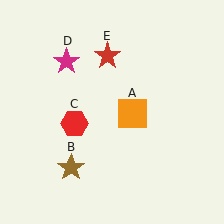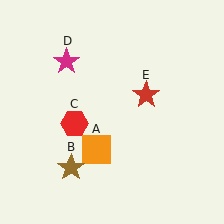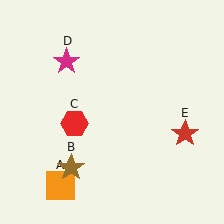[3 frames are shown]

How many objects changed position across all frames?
2 objects changed position: orange square (object A), red star (object E).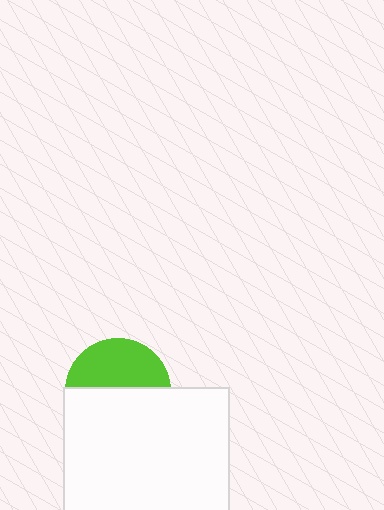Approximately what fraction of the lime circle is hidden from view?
Roughly 54% of the lime circle is hidden behind the white square.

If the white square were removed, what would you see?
You would see the complete lime circle.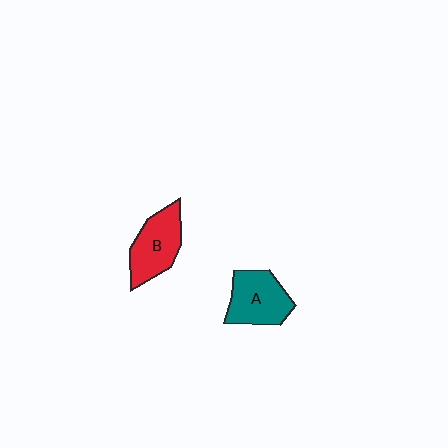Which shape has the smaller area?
Shape B (red).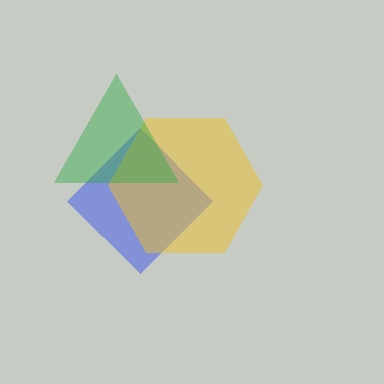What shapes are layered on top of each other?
The layered shapes are: a blue diamond, a yellow hexagon, a green triangle.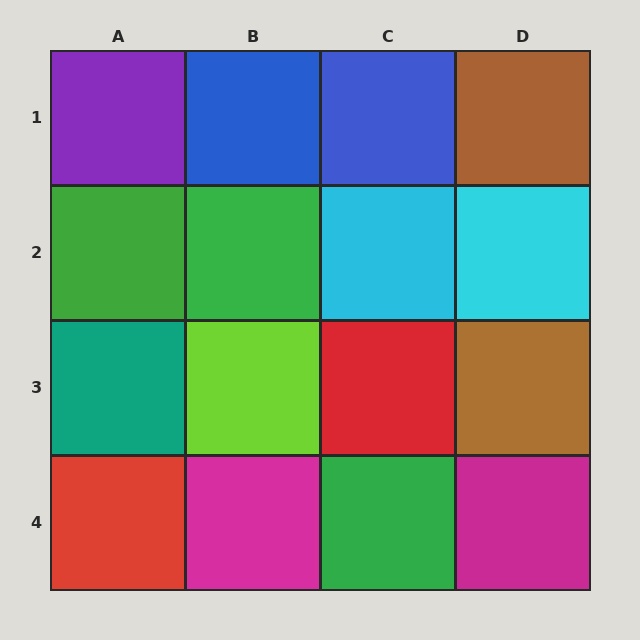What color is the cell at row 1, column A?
Purple.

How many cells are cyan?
2 cells are cyan.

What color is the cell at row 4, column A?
Red.